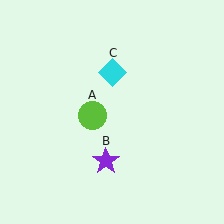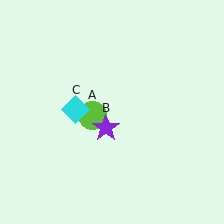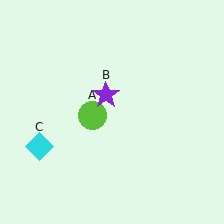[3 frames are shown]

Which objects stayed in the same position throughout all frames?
Lime circle (object A) remained stationary.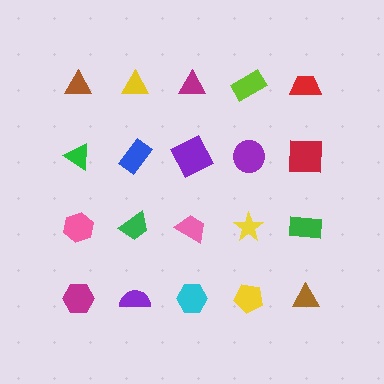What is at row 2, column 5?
A red square.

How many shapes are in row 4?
5 shapes.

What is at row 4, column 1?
A magenta hexagon.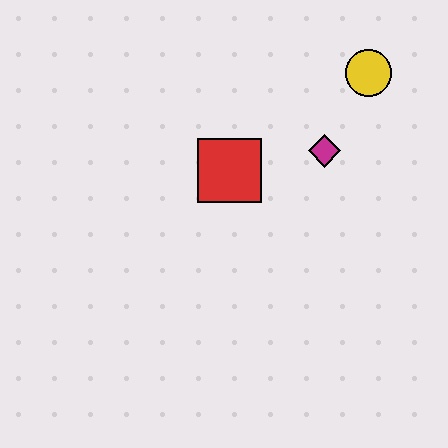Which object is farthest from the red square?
The yellow circle is farthest from the red square.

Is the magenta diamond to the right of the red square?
Yes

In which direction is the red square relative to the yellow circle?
The red square is to the left of the yellow circle.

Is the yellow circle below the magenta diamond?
No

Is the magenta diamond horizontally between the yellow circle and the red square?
Yes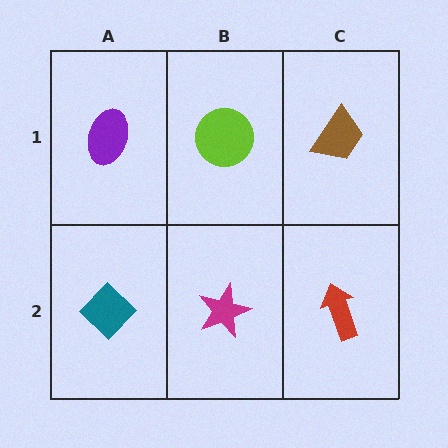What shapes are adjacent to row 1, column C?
A red arrow (row 2, column C), a lime circle (row 1, column B).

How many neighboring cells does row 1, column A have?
2.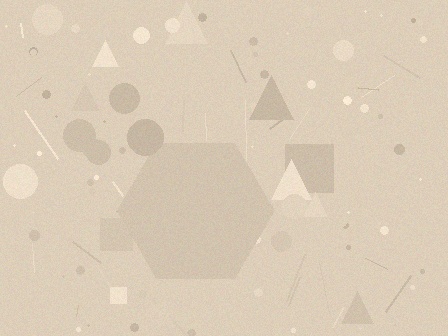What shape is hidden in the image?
A hexagon is hidden in the image.